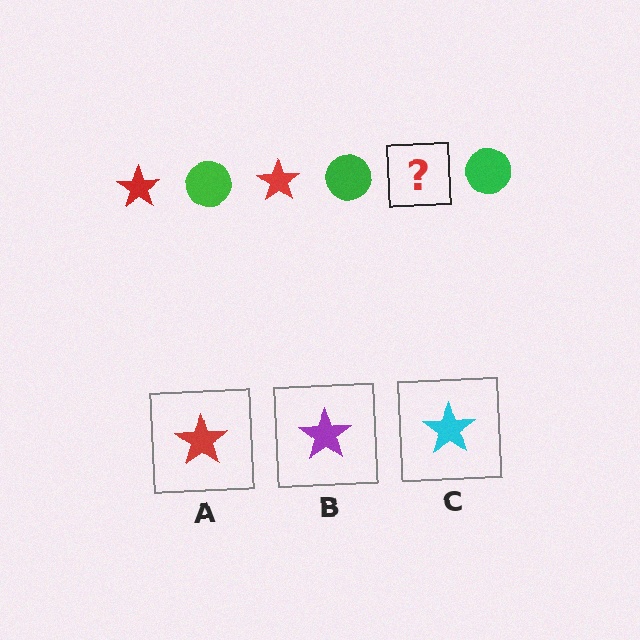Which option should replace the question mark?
Option A.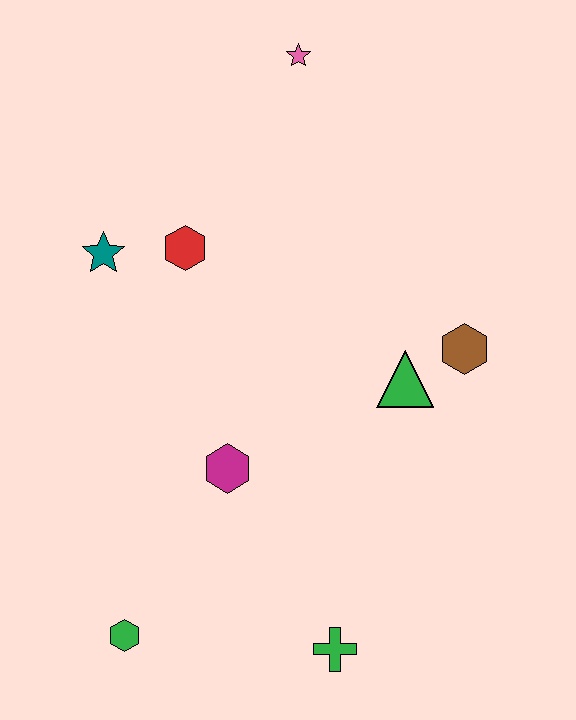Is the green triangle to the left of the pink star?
No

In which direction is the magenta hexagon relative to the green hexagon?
The magenta hexagon is above the green hexagon.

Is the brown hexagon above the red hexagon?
No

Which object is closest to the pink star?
The red hexagon is closest to the pink star.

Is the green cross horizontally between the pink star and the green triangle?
Yes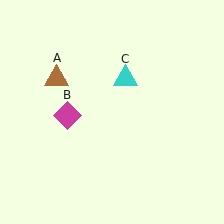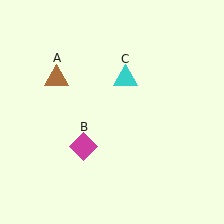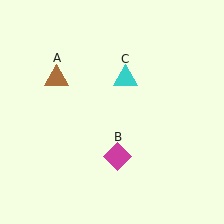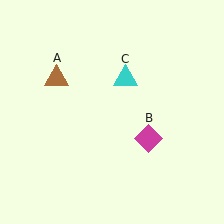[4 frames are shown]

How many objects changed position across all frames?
1 object changed position: magenta diamond (object B).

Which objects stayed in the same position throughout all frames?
Brown triangle (object A) and cyan triangle (object C) remained stationary.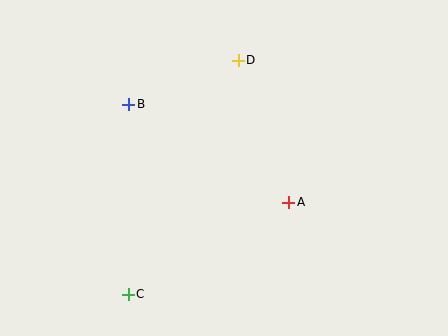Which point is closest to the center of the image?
Point A at (289, 202) is closest to the center.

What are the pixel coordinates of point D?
Point D is at (238, 60).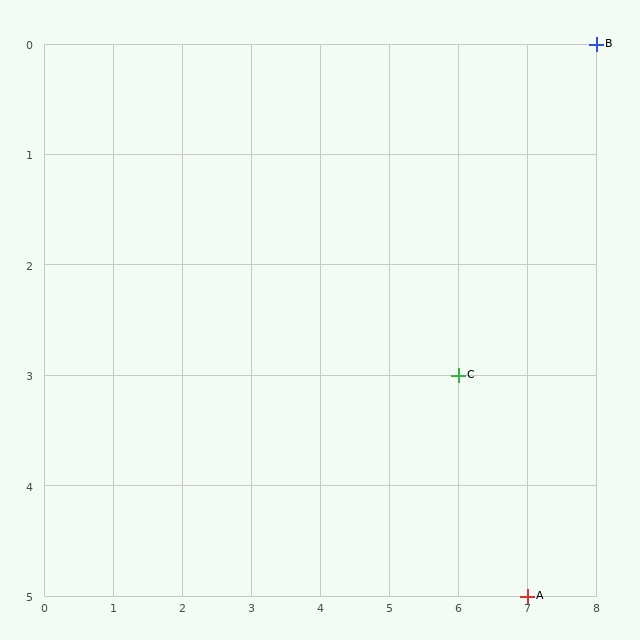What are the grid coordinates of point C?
Point C is at grid coordinates (6, 3).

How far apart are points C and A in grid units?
Points C and A are 1 column and 2 rows apart (about 2.2 grid units diagonally).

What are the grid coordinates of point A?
Point A is at grid coordinates (7, 5).